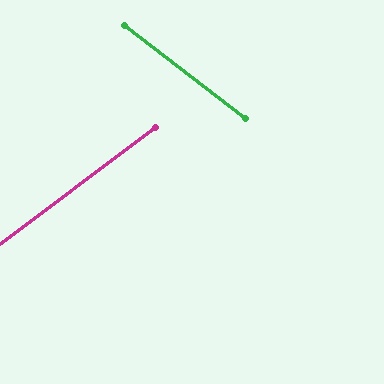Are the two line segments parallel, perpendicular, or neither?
Neither parallel nor perpendicular — they differ by about 74°.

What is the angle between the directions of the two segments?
Approximately 74 degrees.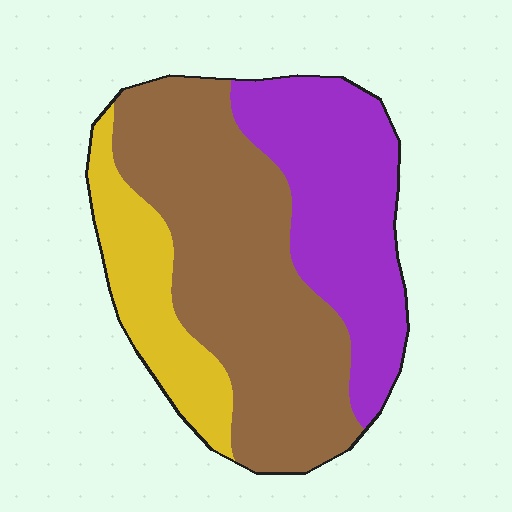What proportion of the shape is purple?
Purple takes up about one third (1/3) of the shape.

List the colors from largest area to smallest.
From largest to smallest: brown, purple, yellow.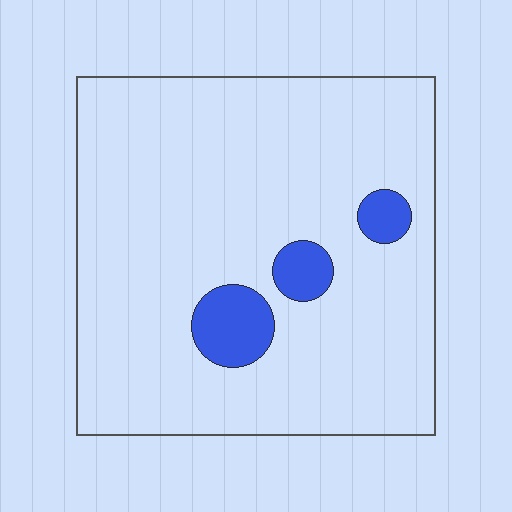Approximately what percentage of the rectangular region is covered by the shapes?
Approximately 10%.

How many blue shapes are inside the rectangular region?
3.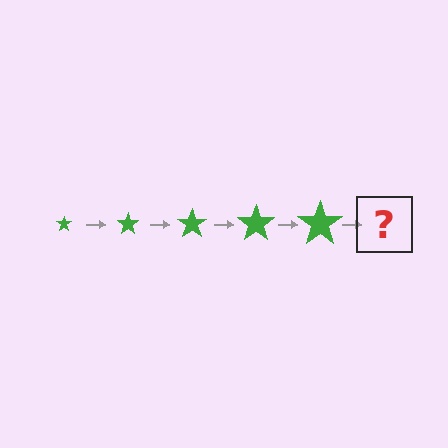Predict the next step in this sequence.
The next step is a green star, larger than the previous one.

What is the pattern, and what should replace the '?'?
The pattern is that the star gets progressively larger each step. The '?' should be a green star, larger than the previous one.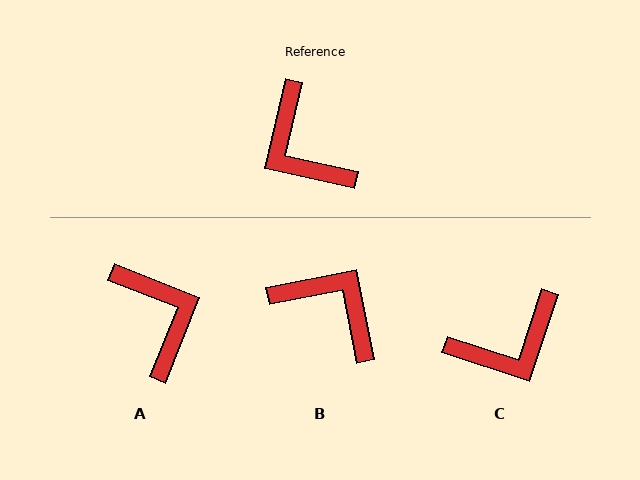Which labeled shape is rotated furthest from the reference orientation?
A, about 171 degrees away.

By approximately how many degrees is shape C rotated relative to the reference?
Approximately 84 degrees counter-clockwise.